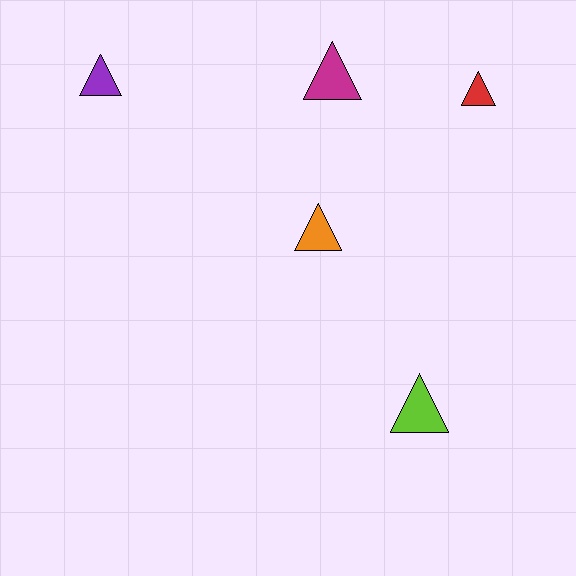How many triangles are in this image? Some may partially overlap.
There are 5 triangles.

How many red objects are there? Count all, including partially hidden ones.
There is 1 red object.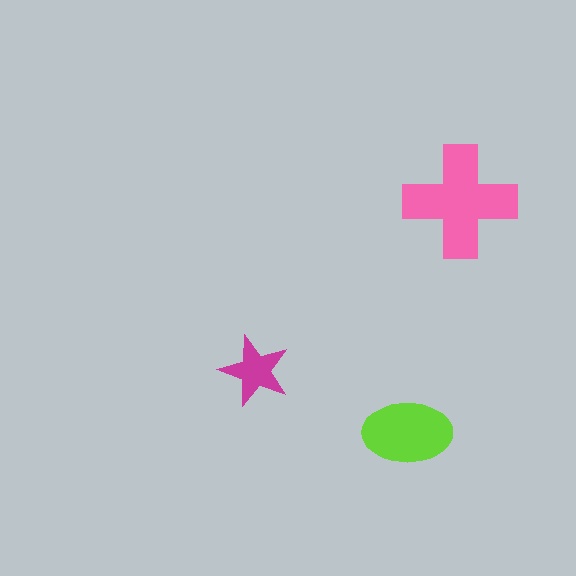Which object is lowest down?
The lime ellipse is bottommost.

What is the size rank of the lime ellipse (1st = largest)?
2nd.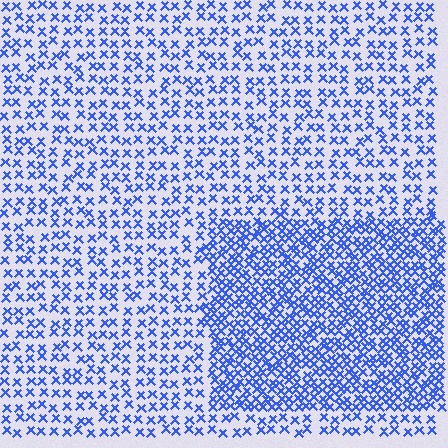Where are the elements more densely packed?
The elements are more densely packed inside the rectangle boundary.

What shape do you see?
I see a rectangle.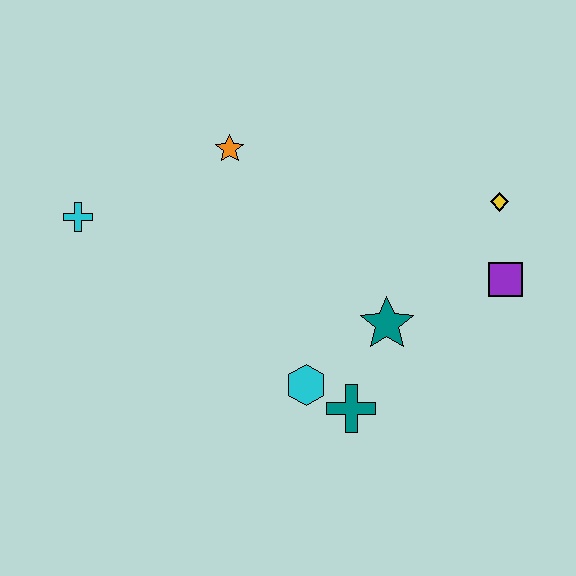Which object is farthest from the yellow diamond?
The cyan cross is farthest from the yellow diamond.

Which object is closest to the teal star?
The teal cross is closest to the teal star.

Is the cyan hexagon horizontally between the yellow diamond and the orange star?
Yes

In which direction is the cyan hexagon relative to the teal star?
The cyan hexagon is to the left of the teal star.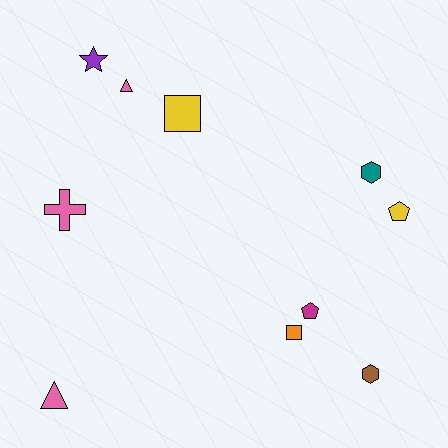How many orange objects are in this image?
There is 1 orange object.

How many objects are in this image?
There are 10 objects.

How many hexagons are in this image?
There are 2 hexagons.